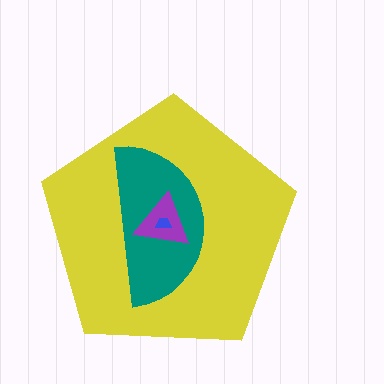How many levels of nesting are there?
4.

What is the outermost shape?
The yellow pentagon.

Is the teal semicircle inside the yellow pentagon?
Yes.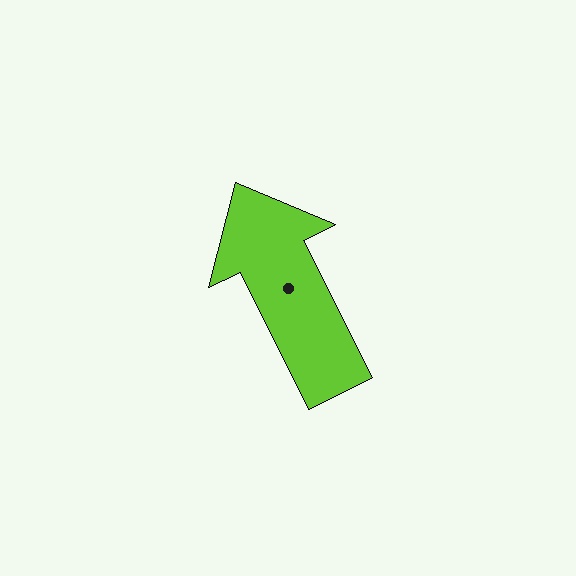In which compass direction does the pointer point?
Northwest.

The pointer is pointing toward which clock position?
Roughly 11 o'clock.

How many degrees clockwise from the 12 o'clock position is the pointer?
Approximately 334 degrees.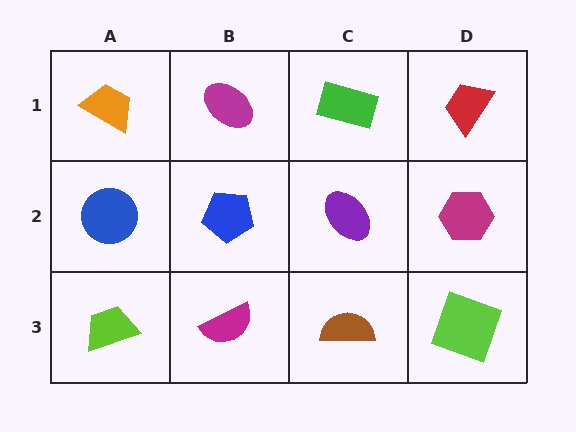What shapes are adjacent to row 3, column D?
A magenta hexagon (row 2, column D), a brown semicircle (row 3, column C).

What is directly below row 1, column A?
A blue circle.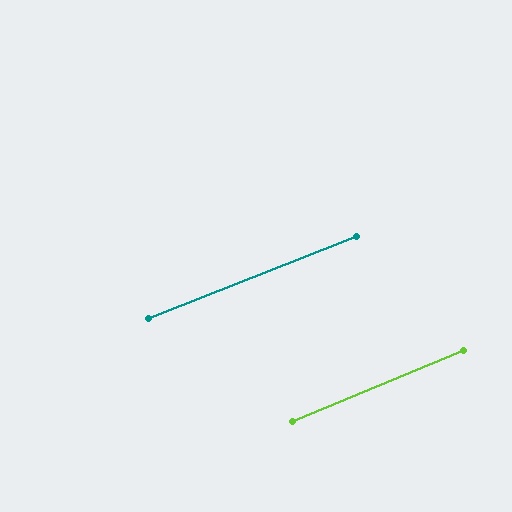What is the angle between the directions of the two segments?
Approximately 1 degree.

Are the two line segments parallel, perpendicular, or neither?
Parallel — their directions differ by only 0.8°.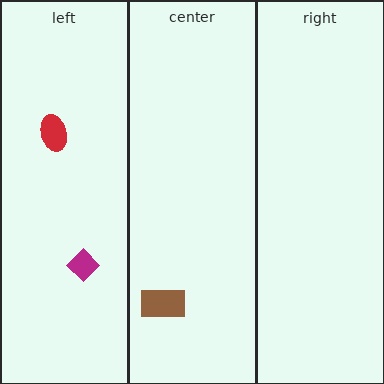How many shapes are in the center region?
1.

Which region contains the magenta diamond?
The left region.